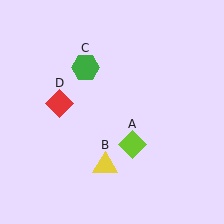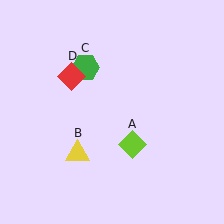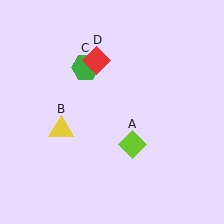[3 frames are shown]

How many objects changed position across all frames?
2 objects changed position: yellow triangle (object B), red diamond (object D).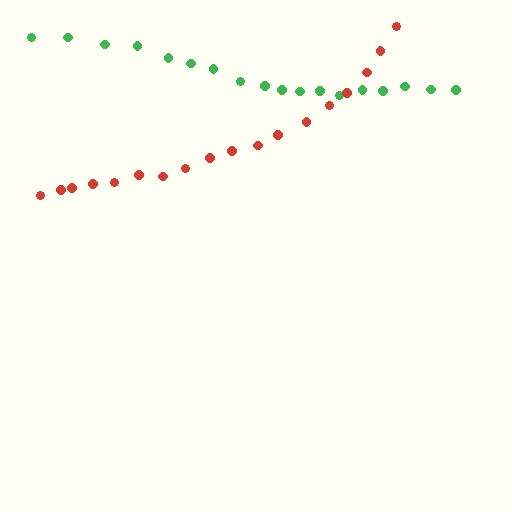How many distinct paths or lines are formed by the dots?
There are 2 distinct paths.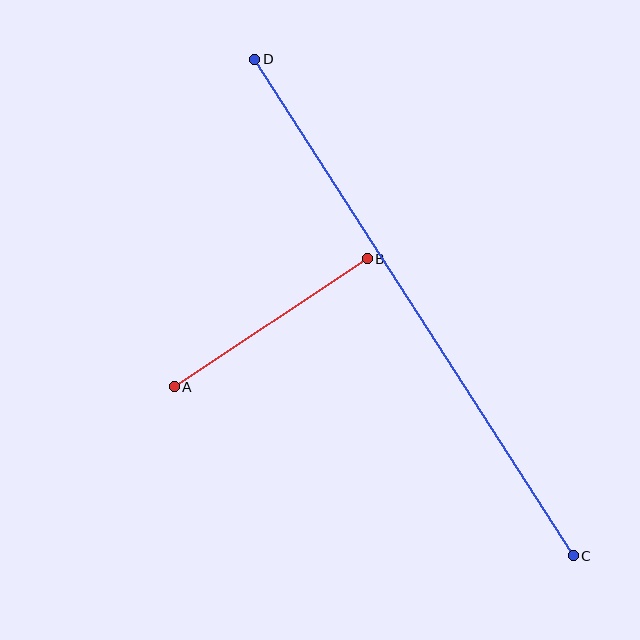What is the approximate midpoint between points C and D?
The midpoint is at approximately (414, 308) pixels.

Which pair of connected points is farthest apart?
Points C and D are farthest apart.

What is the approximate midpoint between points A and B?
The midpoint is at approximately (271, 323) pixels.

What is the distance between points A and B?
The distance is approximately 231 pixels.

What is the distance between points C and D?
The distance is approximately 590 pixels.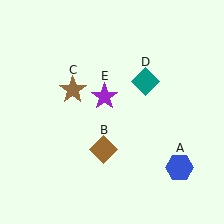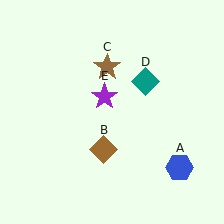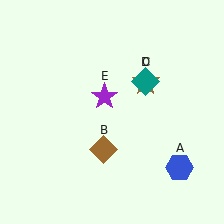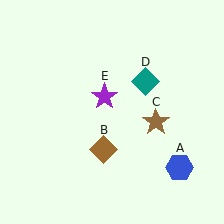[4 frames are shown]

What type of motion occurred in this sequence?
The brown star (object C) rotated clockwise around the center of the scene.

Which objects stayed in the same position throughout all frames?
Blue hexagon (object A) and brown diamond (object B) and teal diamond (object D) and purple star (object E) remained stationary.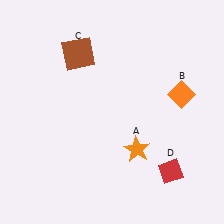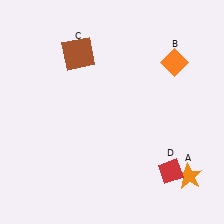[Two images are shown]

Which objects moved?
The objects that moved are: the orange star (A), the orange diamond (B).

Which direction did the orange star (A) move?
The orange star (A) moved right.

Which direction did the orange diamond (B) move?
The orange diamond (B) moved up.